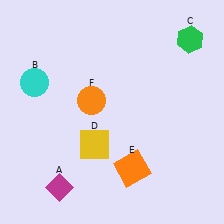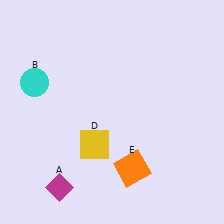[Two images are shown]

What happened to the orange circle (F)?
The orange circle (F) was removed in Image 2. It was in the top-left area of Image 1.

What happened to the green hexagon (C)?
The green hexagon (C) was removed in Image 2. It was in the top-right area of Image 1.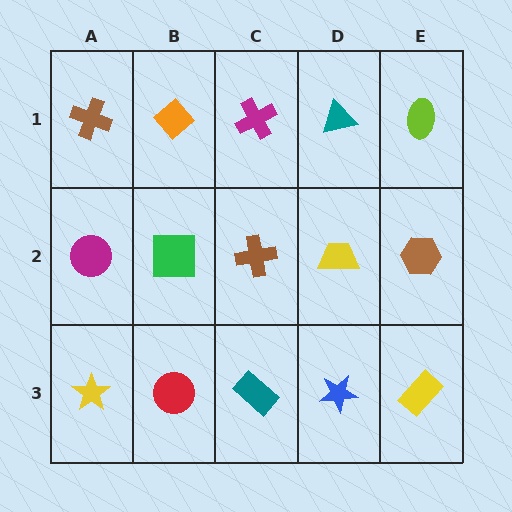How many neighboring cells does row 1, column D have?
3.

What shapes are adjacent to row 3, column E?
A brown hexagon (row 2, column E), a blue star (row 3, column D).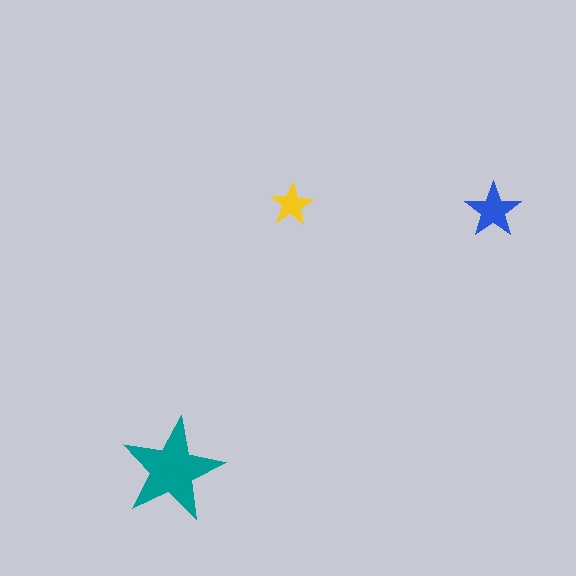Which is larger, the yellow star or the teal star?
The teal one.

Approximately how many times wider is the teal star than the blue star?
About 2 times wider.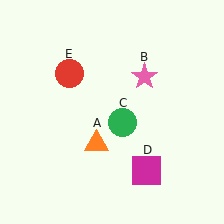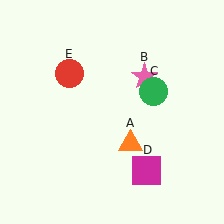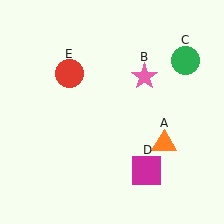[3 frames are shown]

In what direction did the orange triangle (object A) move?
The orange triangle (object A) moved right.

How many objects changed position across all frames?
2 objects changed position: orange triangle (object A), green circle (object C).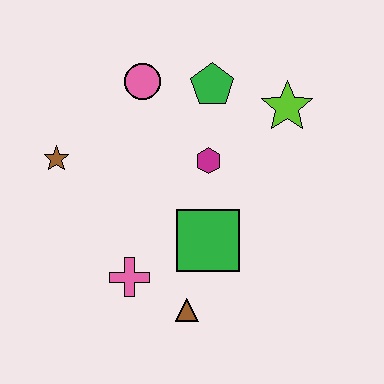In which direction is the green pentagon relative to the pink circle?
The green pentagon is to the right of the pink circle.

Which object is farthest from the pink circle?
The brown triangle is farthest from the pink circle.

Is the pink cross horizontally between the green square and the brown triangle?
No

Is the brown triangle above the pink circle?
No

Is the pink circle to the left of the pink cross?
No